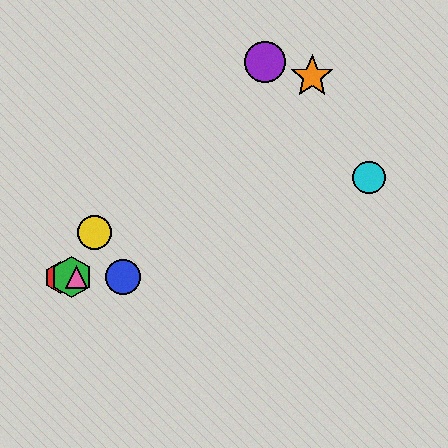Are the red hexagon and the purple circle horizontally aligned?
No, the red hexagon is at y≈277 and the purple circle is at y≈62.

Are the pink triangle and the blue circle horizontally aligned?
Yes, both are at y≈277.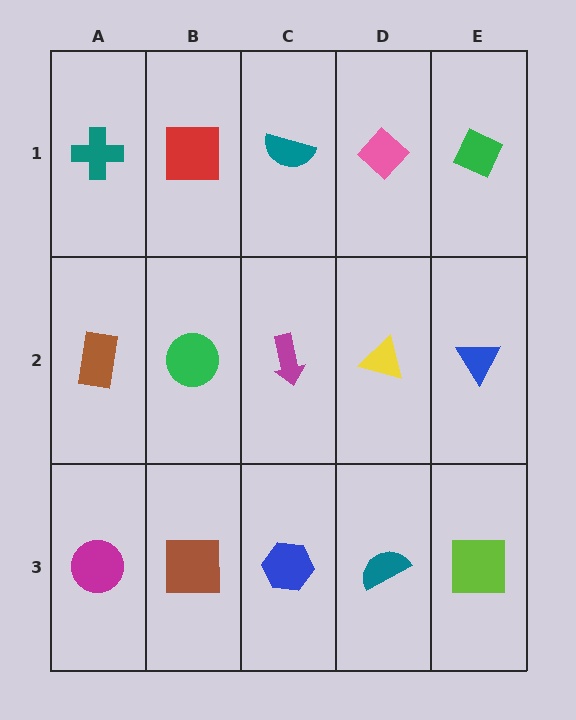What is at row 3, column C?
A blue hexagon.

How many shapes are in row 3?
5 shapes.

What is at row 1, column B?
A red square.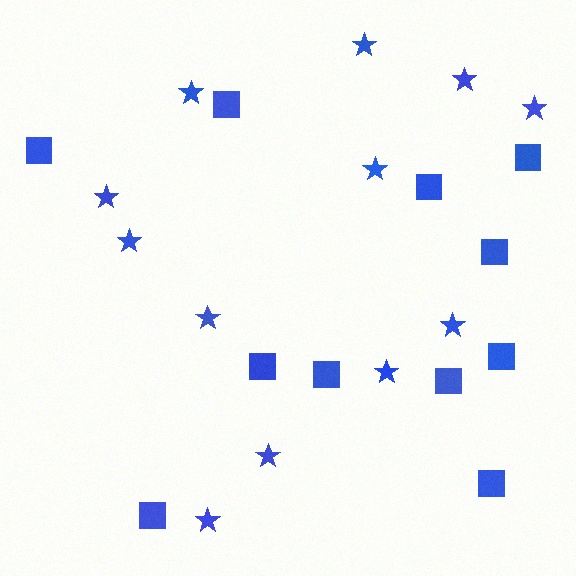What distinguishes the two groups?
There are 2 groups: one group of stars (12) and one group of squares (11).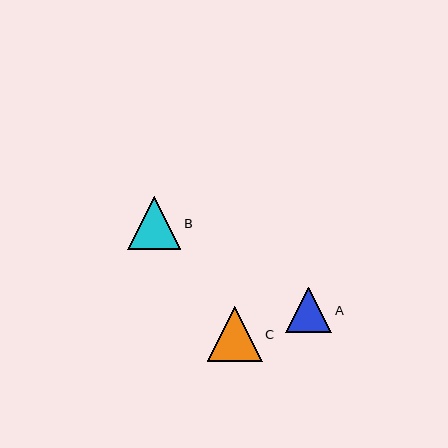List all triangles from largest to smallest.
From largest to smallest: C, B, A.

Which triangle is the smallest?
Triangle A is the smallest with a size of approximately 46 pixels.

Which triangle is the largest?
Triangle C is the largest with a size of approximately 55 pixels.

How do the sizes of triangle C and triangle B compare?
Triangle C and triangle B are approximately the same size.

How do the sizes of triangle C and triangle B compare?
Triangle C and triangle B are approximately the same size.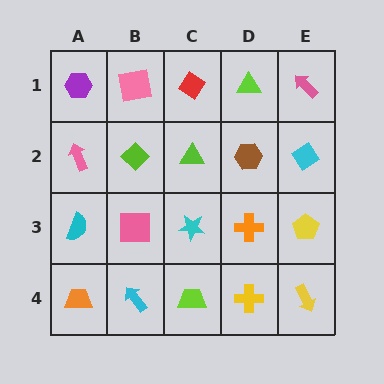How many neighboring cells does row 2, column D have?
4.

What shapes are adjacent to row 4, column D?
An orange cross (row 3, column D), a lime trapezoid (row 4, column C), a yellow arrow (row 4, column E).